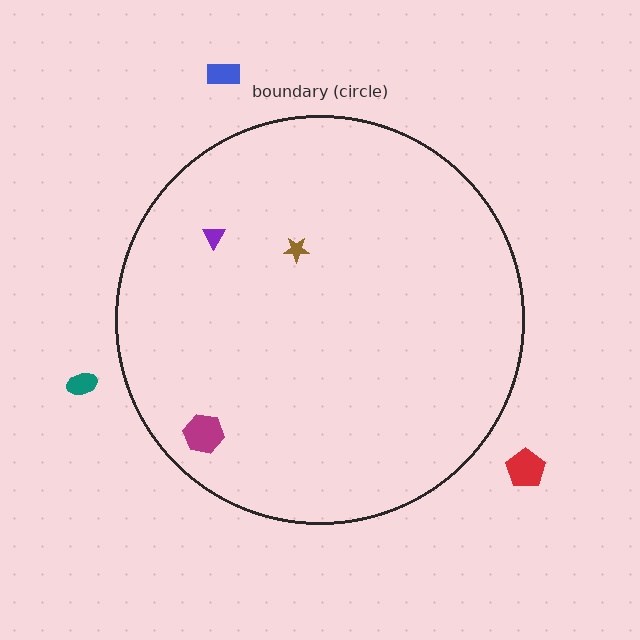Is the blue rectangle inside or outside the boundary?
Outside.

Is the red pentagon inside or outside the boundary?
Outside.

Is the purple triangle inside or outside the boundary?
Inside.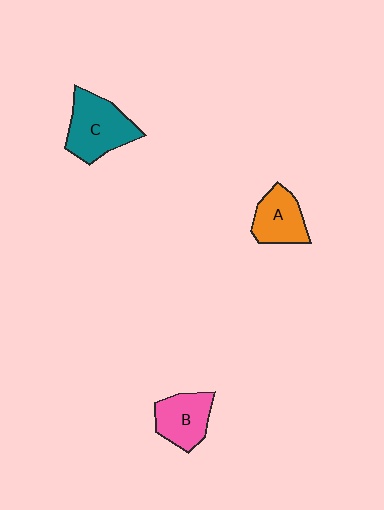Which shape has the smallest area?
Shape A (orange).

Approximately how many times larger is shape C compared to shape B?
Approximately 1.3 times.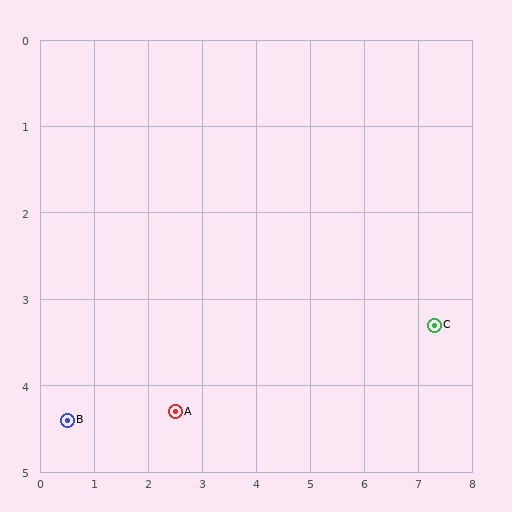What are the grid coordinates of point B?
Point B is at approximately (0.5, 4.4).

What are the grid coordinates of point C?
Point C is at approximately (7.3, 3.3).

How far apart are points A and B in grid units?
Points A and B are about 2.0 grid units apart.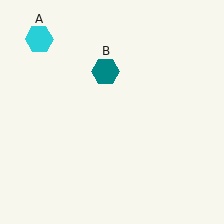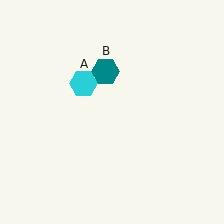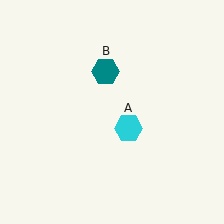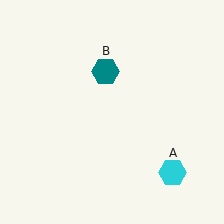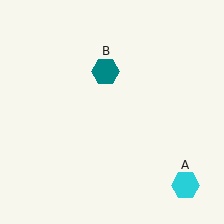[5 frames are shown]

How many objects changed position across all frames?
1 object changed position: cyan hexagon (object A).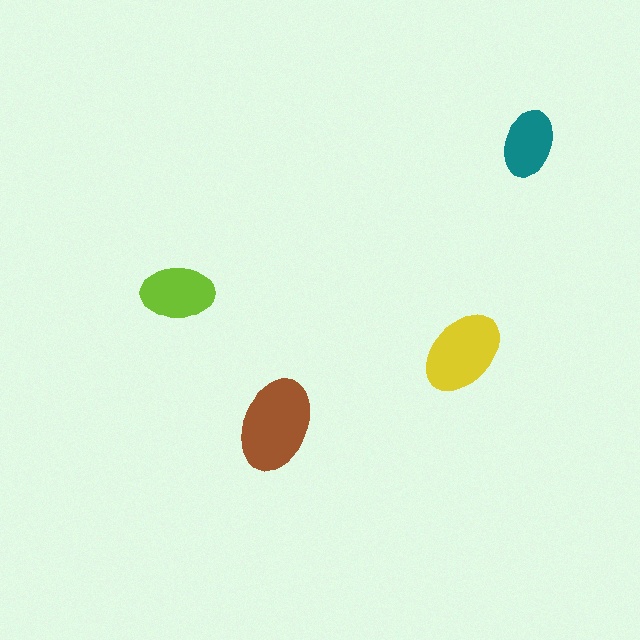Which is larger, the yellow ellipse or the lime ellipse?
The yellow one.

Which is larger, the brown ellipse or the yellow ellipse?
The brown one.